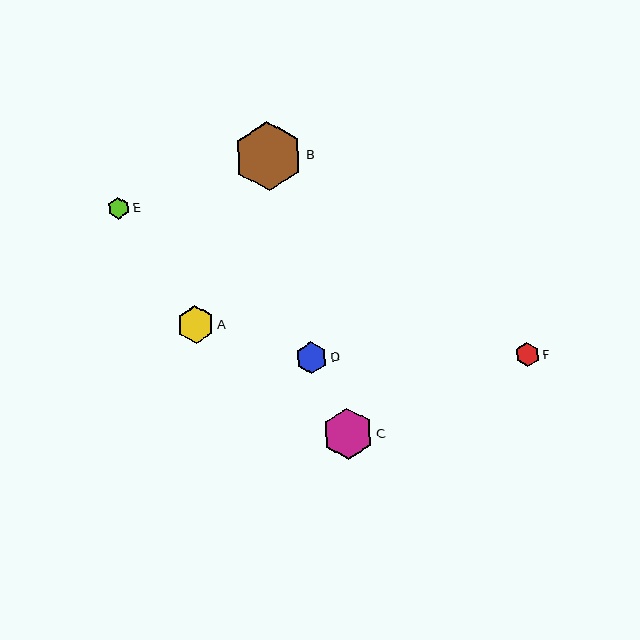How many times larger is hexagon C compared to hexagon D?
Hexagon C is approximately 1.6 times the size of hexagon D.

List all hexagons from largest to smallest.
From largest to smallest: B, C, A, D, F, E.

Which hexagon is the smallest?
Hexagon E is the smallest with a size of approximately 21 pixels.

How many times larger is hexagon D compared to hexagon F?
Hexagon D is approximately 1.3 times the size of hexagon F.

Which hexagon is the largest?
Hexagon B is the largest with a size of approximately 69 pixels.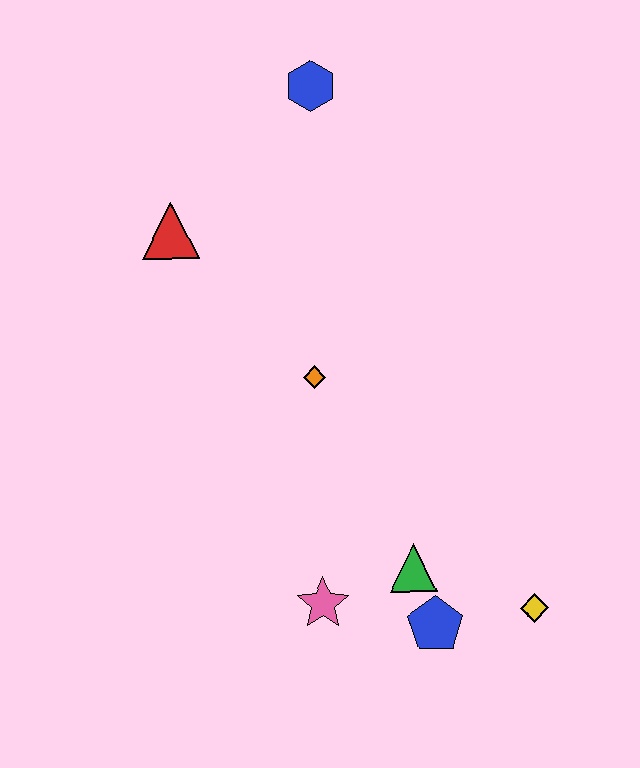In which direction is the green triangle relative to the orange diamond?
The green triangle is below the orange diamond.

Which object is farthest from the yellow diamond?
The blue hexagon is farthest from the yellow diamond.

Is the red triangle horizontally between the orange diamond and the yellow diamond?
No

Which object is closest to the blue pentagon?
The green triangle is closest to the blue pentagon.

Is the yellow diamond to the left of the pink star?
No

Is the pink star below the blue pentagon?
No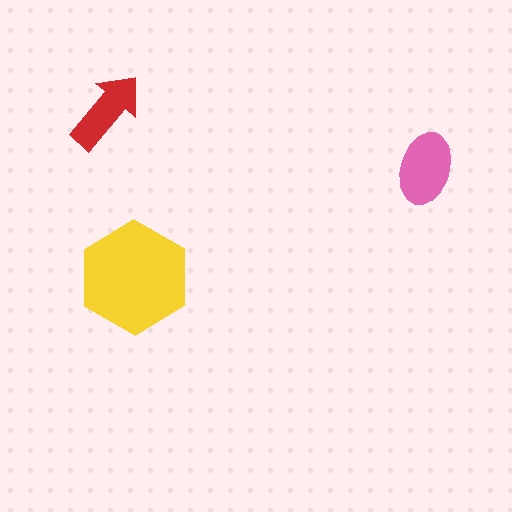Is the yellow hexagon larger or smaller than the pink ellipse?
Larger.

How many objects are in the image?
There are 3 objects in the image.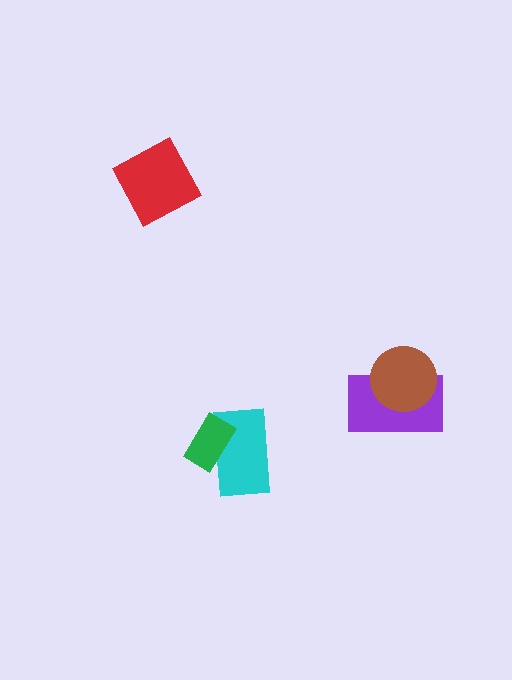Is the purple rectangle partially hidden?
Yes, it is partially covered by another shape.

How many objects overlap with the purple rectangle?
1 object overlaps with the purple rectangle.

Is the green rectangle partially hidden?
No, no other shape covers it.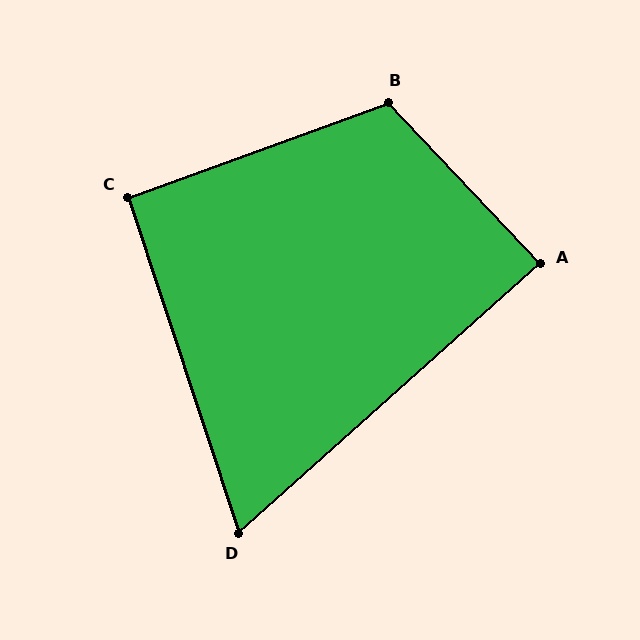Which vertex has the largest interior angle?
B, at approximately 113 degrees.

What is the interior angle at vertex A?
Approximately 88 degrees (approximately right).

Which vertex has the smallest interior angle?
D, at approximately 67 degrees.